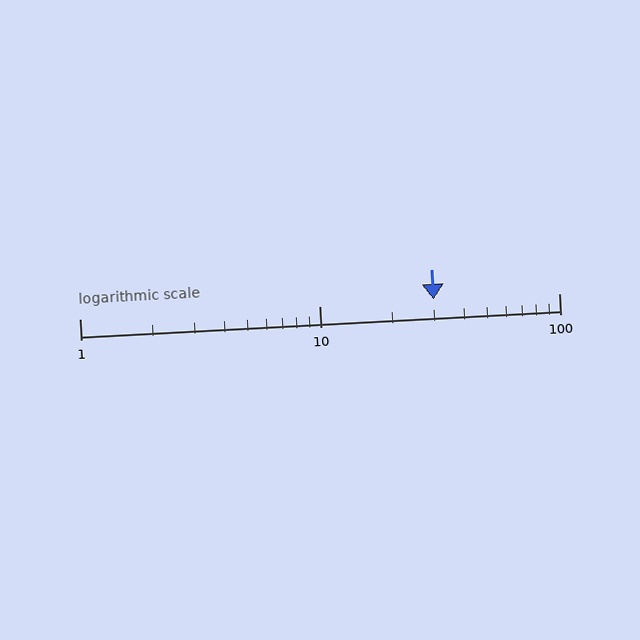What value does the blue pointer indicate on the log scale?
The pointer indicates approximately 30.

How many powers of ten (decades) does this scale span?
The scale spans 2 decades, from 1 to 100.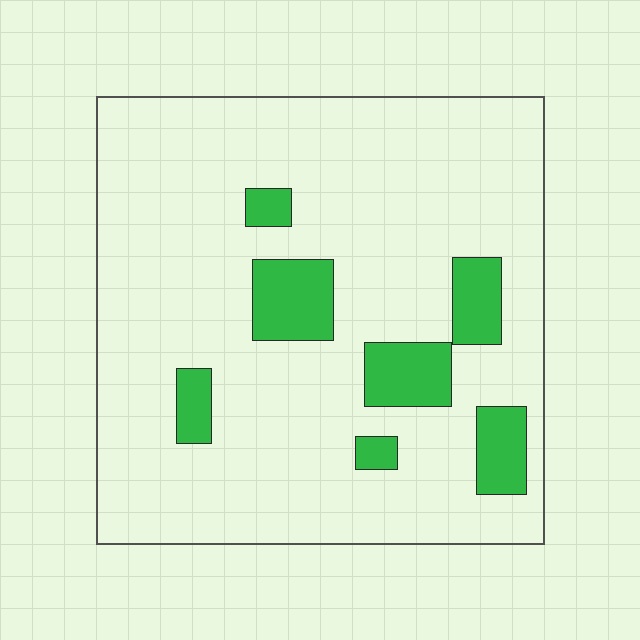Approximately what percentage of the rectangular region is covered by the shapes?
Approximately 15%.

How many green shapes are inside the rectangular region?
7.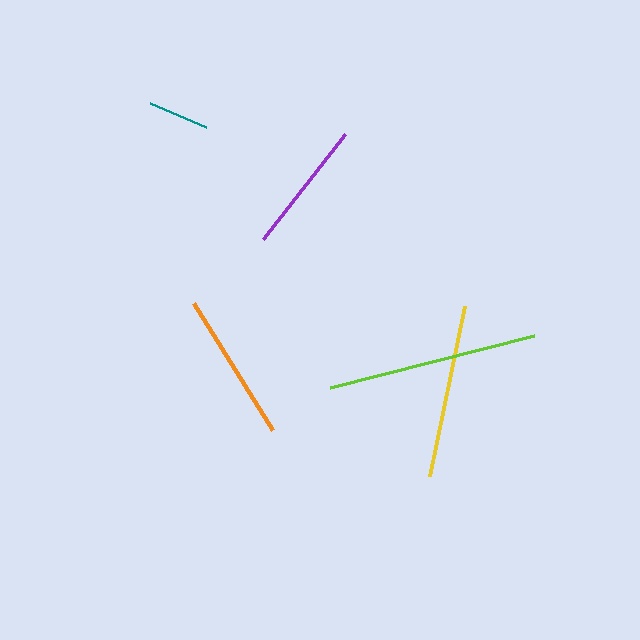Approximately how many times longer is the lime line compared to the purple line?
The lime line is approximately 1.6 times the length of the purple line.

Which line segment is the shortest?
The teal line is the shortest at approximately 60 pixels.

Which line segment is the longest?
The lime line is the longest at approximately 210 pixels.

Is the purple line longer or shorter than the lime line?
The lime line is longer than the purple line.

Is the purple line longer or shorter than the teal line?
The purple line is longer than the teal line.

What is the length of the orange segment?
The orange segment is approximately 150 pixels long.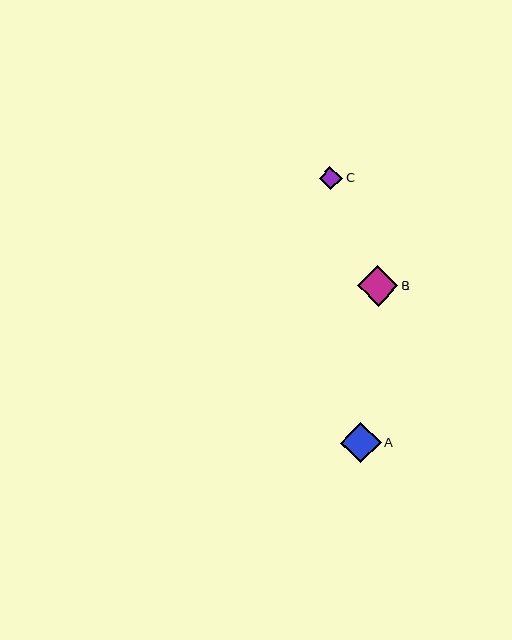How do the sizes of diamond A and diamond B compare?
Diamond A and diamond B are approximately the same size.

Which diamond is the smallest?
Diamond C is the smallest with a size of approximately 23 pixels.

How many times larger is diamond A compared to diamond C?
Diamond A is approximately 1.8 times the size of diamond C.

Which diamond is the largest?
Diamond A is the largest with a size of approximately 41 pixels.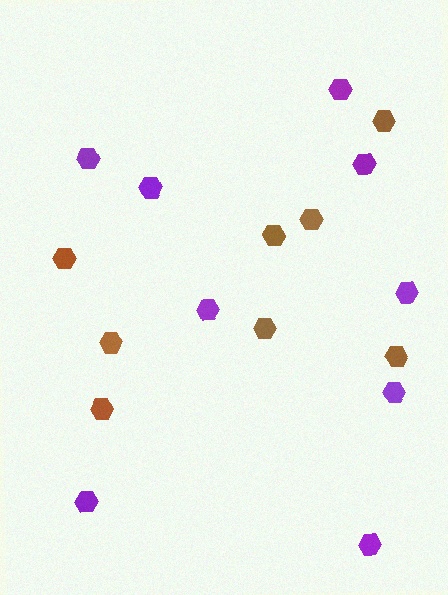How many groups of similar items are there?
There are 2 groups: one group of brown hexagons (8) and one group of purple hexagons (9).